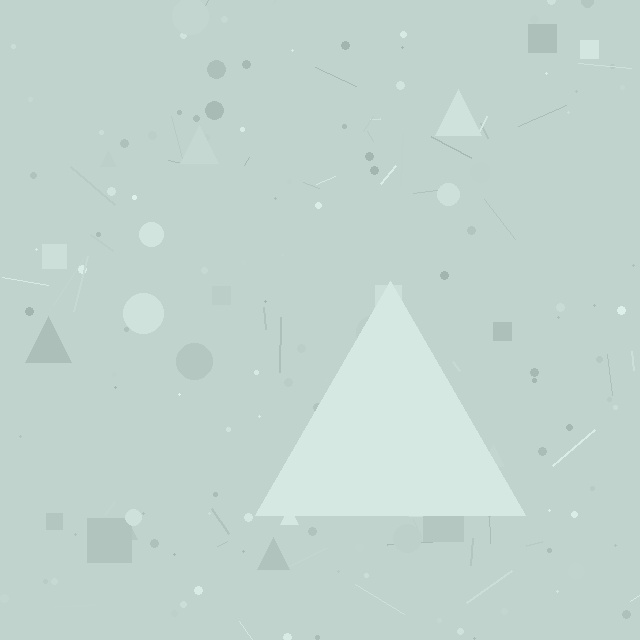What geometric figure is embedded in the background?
A triangle is embedded in the background.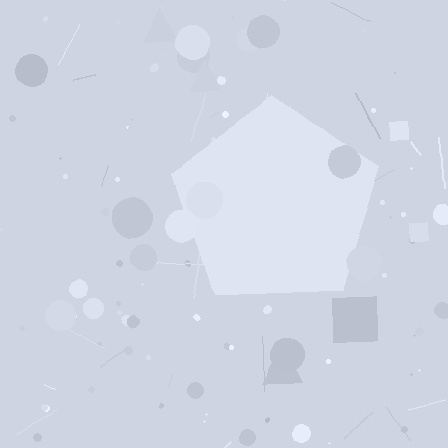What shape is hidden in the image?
A pentagon is hidden in the image.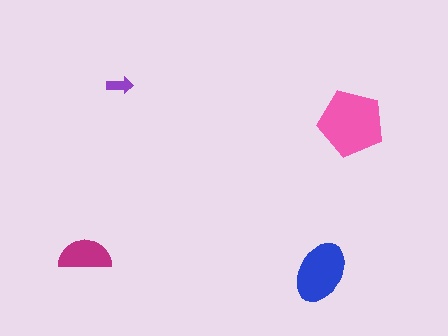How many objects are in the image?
There are 4 objects in the image.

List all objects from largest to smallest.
The pink pentagon, the blue ellipse, the magenta semicircle, the purple arrow.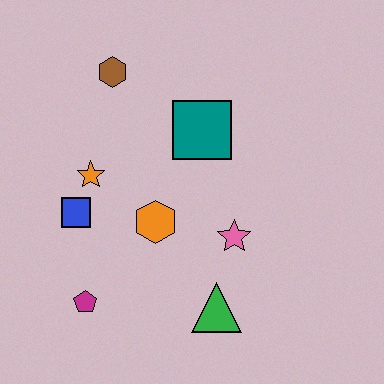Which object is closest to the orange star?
The blue square is closest to the orange star.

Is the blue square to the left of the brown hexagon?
Yes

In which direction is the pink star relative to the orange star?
The pink star is to the right of the orange star.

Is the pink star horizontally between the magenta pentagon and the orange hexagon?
No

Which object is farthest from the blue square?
The green triangle is farthest from the blue square.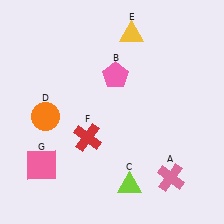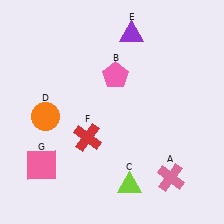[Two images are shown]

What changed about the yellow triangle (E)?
In Image 1, E is yellow. In Image 2, it changed to purple.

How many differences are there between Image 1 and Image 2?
There is 1 difference between the two images.